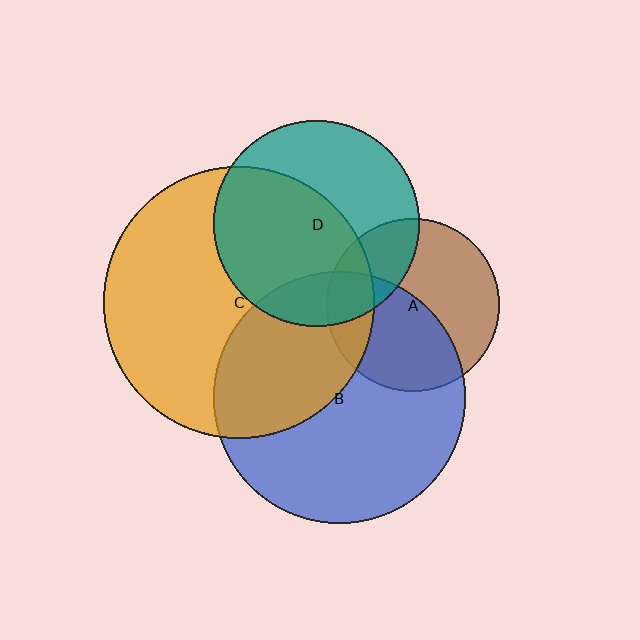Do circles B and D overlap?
Yes.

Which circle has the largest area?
Circle C (orange).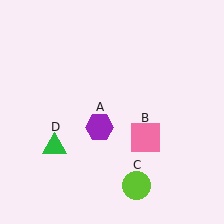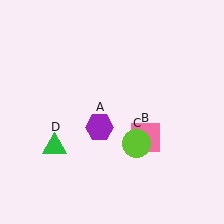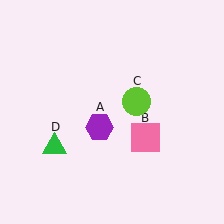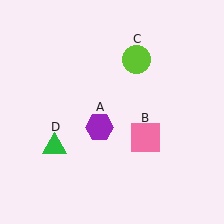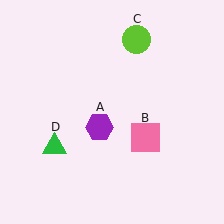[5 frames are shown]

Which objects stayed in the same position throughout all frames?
Purple hexagon (object A) and pink square (object B) and green triangle (object D) remained stationary.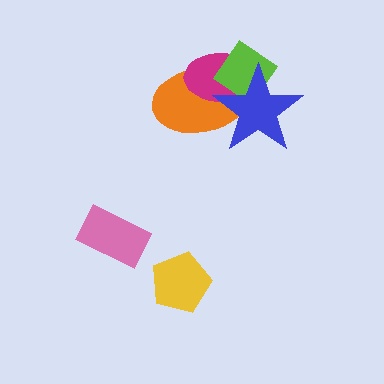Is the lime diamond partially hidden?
Yes, it is partially covered by another shape.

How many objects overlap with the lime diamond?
3 objects overlap with the lime diamond.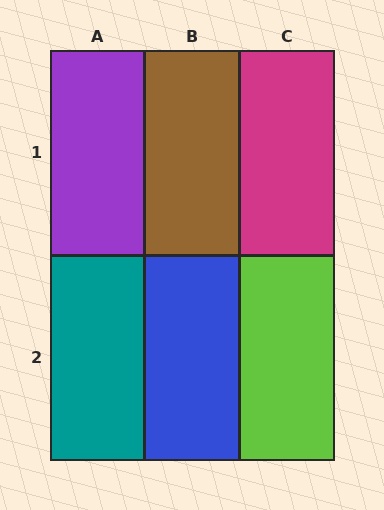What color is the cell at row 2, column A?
Teal.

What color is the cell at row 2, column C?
Lime.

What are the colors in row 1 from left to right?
Purple, brown, magenta.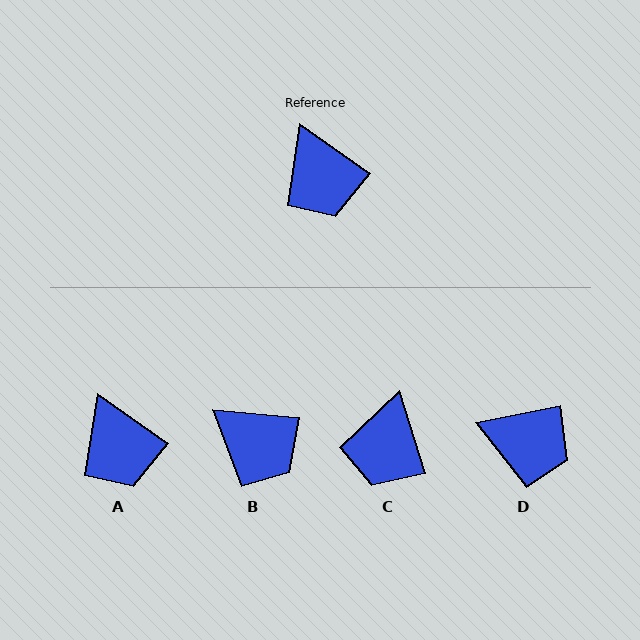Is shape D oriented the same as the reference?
No, it is off by about 46 degrees.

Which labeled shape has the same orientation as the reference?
A.